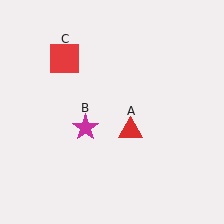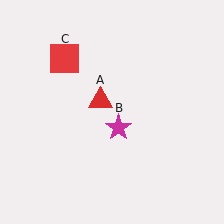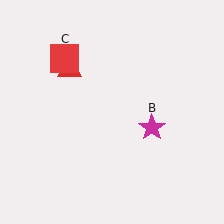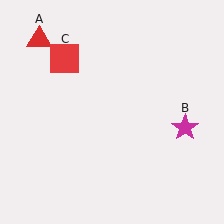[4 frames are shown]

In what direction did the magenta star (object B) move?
The magenta star (object B) moved right.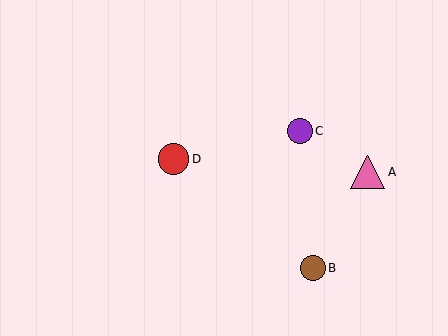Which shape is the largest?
The pink triangle (labeled A) is the largest.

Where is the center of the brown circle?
The center of the brown circle is at (313, 268).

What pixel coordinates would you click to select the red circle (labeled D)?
Click at (173, 159) to select the red circle D.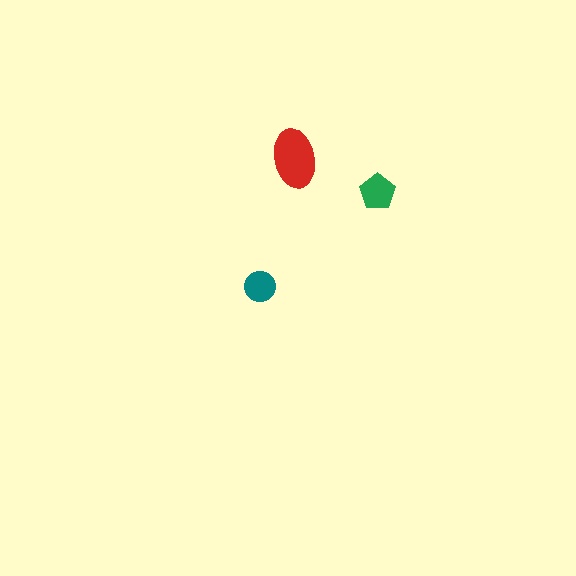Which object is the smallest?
The teal circle.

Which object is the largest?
The red ellipse.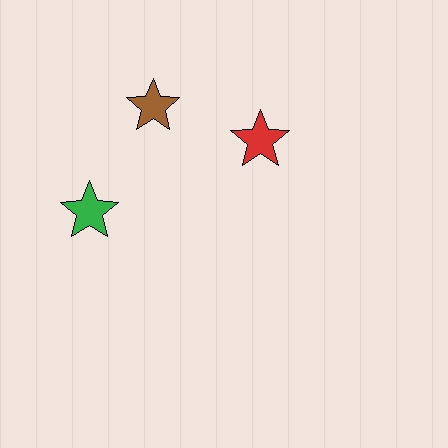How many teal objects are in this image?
There are no teal objects.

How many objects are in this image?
There are 3 objects.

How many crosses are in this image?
There are no crosses.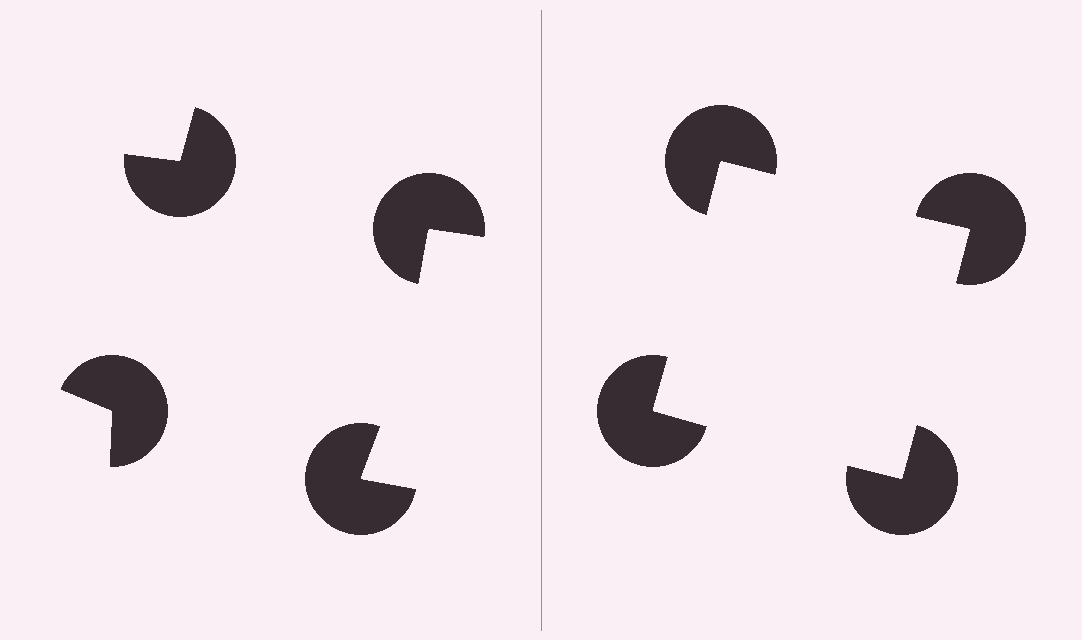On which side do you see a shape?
An illusory square appears on the right side. On the left side the wedge cuts are rotated, so no coherent shape forms.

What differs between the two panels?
The pac-man discs are positioned identically on both sides; only the wedge orientations differ. On the right they align to a square; on the left they are misaligned.